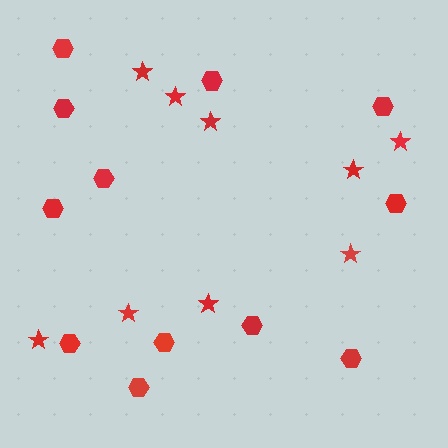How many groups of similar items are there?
There are 2 groups: one group of stars (9) and one group of hexagons (12).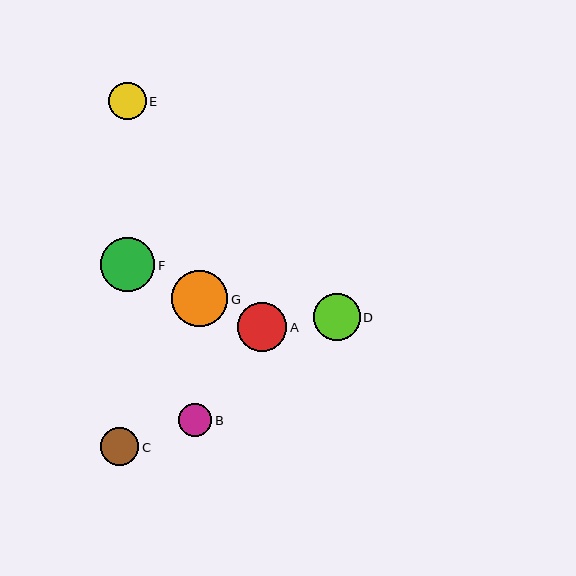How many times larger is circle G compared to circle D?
Circle G is approximately 1.2 times the size of circle D.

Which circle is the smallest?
Circle B is the smallest with a size of approximately 33 pixels.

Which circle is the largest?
Circle G is the largest with a size of approximately 57 pixels.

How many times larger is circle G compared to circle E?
Circle G is approximately 1.5 times the size of circle E.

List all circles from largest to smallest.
From largest to smallest: G, F, A, D, C, E, B.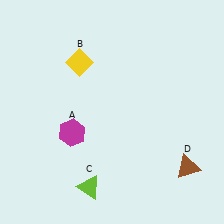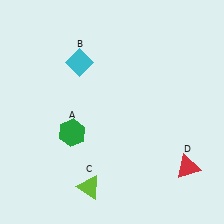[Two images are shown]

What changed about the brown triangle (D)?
In Image 1, D is brown. In Image 2, it changed to red.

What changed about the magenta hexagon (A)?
In Image 1, A is magenta. In Image 2, it changed to green.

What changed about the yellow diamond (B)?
In Image 1, B is yellow. In Image 2, it changed to cyan.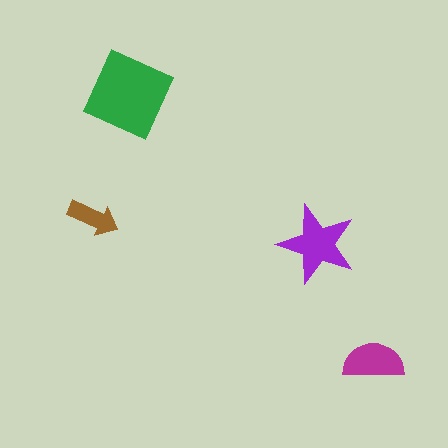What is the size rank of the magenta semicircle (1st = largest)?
3rd.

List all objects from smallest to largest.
The brown arrow, the magenta semicircle, the purple star, the green diamond.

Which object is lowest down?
The magenta semicircle is bottommost.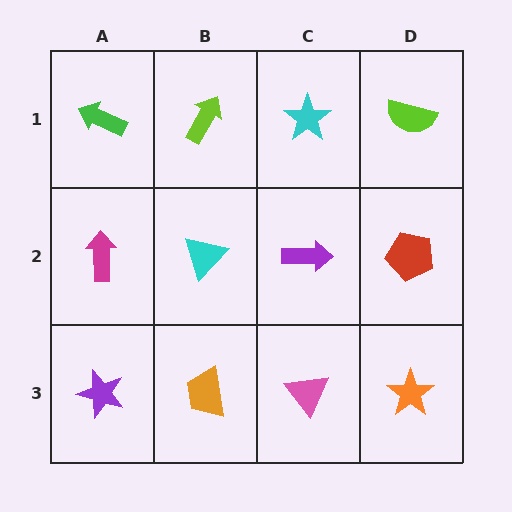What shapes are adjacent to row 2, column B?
A lime arrow (row 1, column B), an orange trapezoid (row 3, column B), a magenta arrow (row 2, column A), a purple arrow (row 2, column C).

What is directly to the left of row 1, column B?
A green arrow.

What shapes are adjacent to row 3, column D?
A red pentagon (row 2, column D), a pink triangle (row 3, column C).